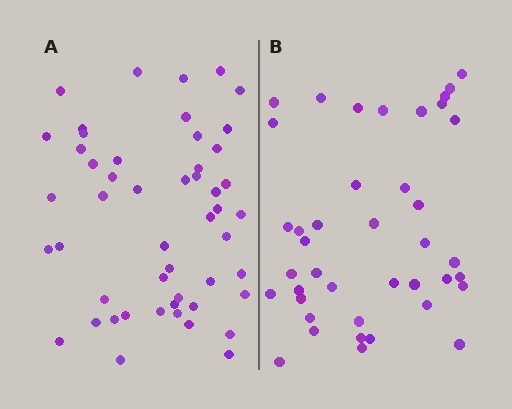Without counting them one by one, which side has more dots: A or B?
Region A (the left region) has more dots.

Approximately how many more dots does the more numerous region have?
Region A has roughly 8 or so more dots than region B.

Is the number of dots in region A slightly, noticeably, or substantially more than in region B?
Region A has only slightly more — the two regions are fairly close. The ratio is roughly 1.2 to 1.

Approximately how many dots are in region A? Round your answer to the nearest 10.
About 50 dots.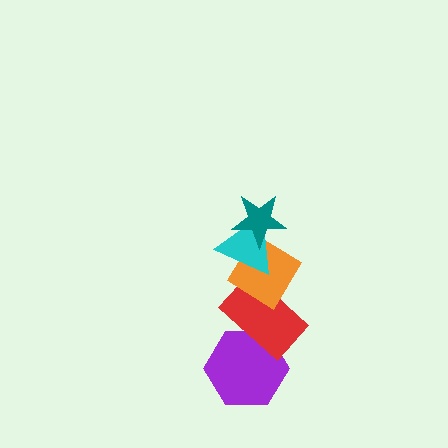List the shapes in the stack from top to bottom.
From top to bottom: the teal star, the cyan triangle, the orange diamond, the red rectangle, the purple hexagon.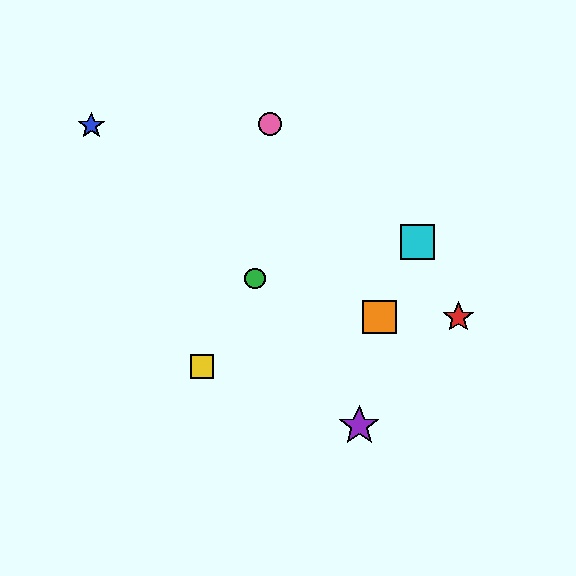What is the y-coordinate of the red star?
The red star is at y≈317.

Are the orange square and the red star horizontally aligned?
Yes, both are at y≈317.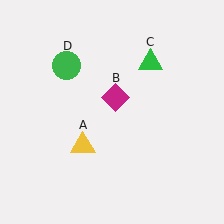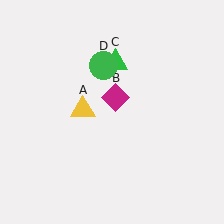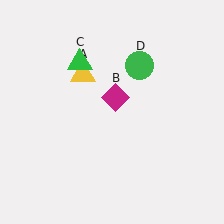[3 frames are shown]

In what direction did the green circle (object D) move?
The green circle (object D) moved right.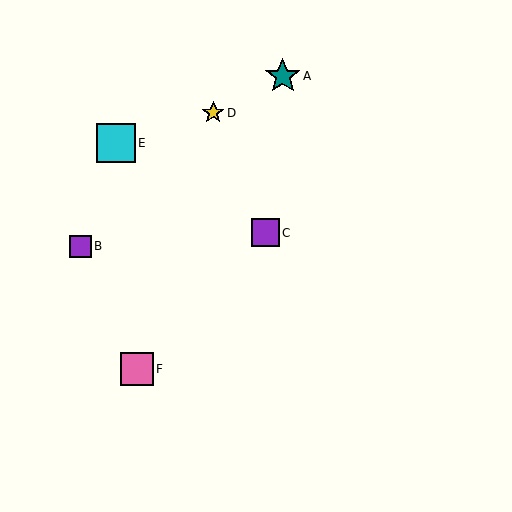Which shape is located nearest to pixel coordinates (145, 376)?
The pink square (labeled F) at (137, 369) is nearest to that location.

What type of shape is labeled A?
Shape A is a teal star.